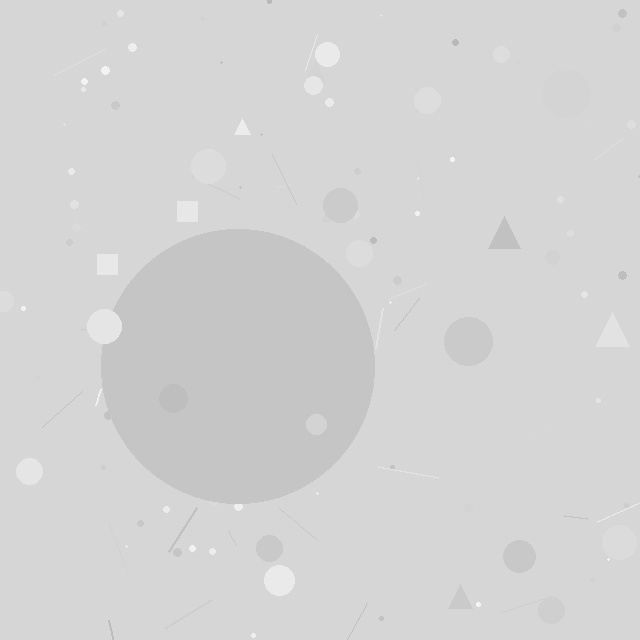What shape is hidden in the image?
A circle is hidden in the image.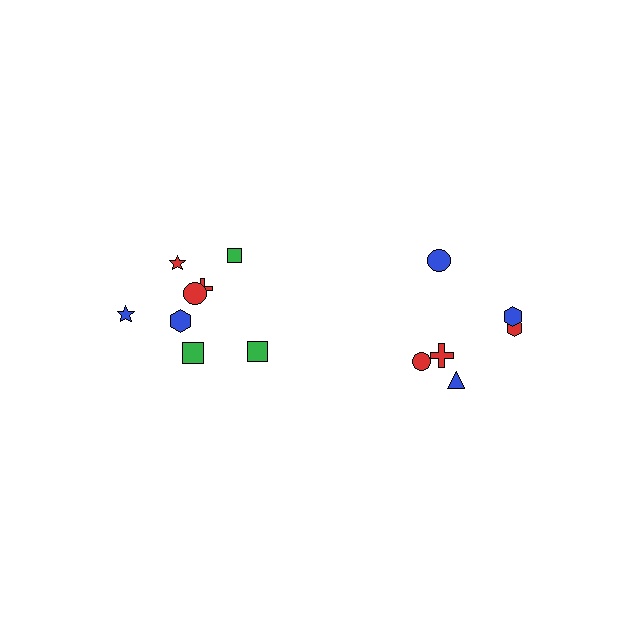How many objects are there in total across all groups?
There are 14 objects.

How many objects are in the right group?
There are 6 objects.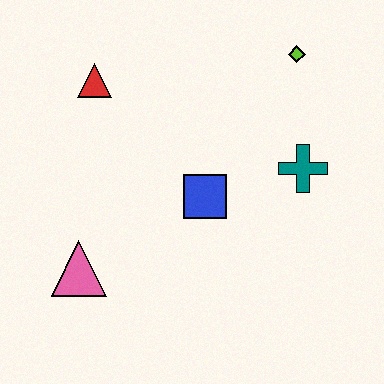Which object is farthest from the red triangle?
The teal cross is farthest from the red triangle.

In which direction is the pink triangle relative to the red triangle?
The pink triangle is below the red triangle.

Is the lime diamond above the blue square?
Yes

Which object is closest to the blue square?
The teal cross is closest to the blue square.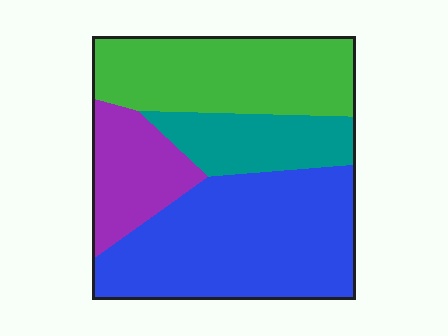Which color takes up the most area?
Blue, at roughly 40%.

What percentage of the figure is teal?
Teal takes up about one sixth (1/6) of the figure.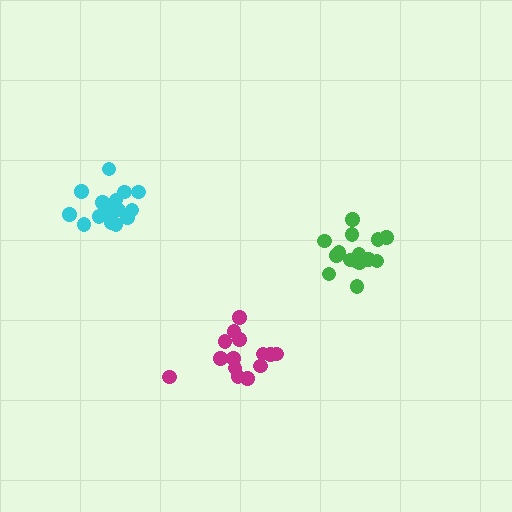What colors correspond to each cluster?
The clusters are colored: magenta, green, cyan.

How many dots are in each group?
Group 1: 14 dots, Group 2: 16 dots, Group 3: 16 dots (46 total).